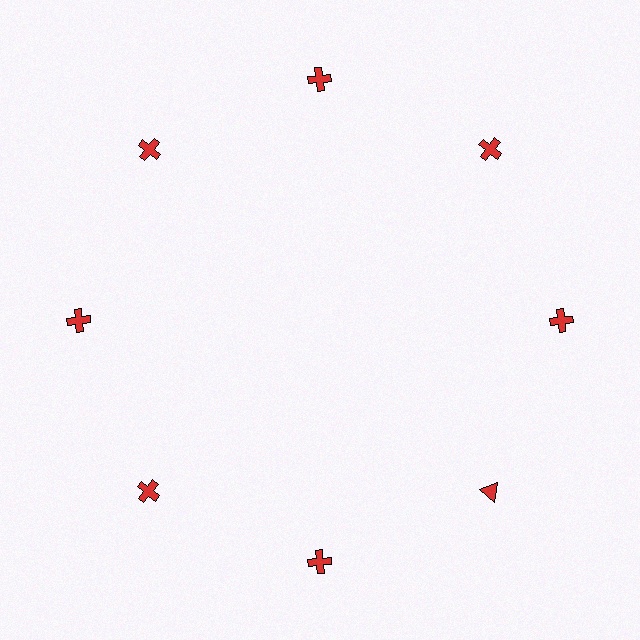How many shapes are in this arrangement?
There are 8 shapes arranged in a ring pattern.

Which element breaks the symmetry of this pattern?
The red triangle at roughly the 4 o'clock position breaks the symmetry. All other shapes are red crosses.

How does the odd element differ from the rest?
It has a different shape: triangle instead of cross.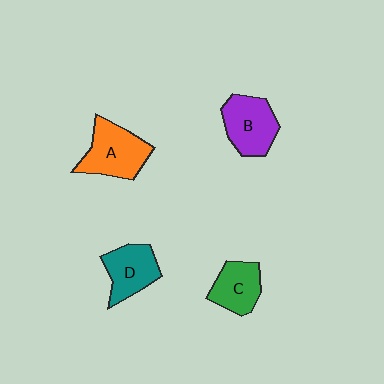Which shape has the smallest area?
Shape C (green).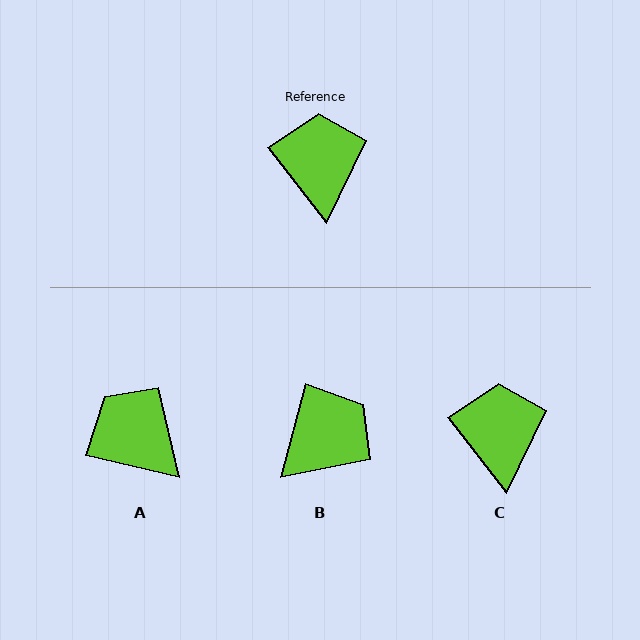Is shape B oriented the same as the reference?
No, it is off by about 53 degrees.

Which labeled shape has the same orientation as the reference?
C.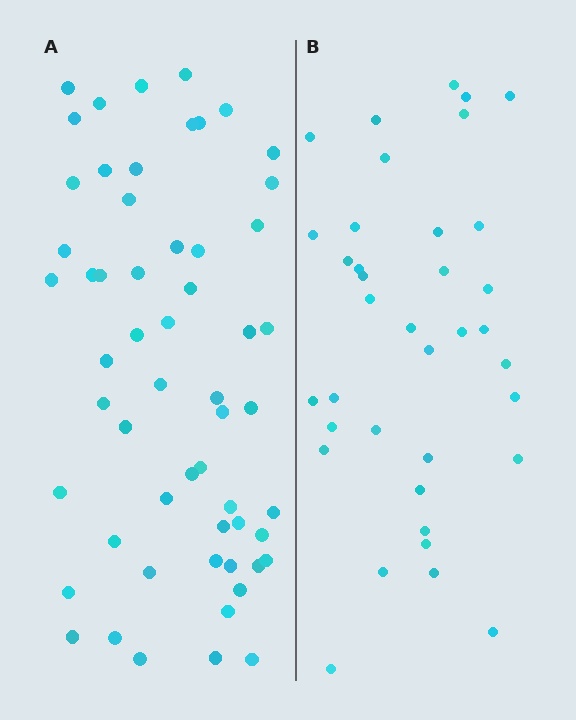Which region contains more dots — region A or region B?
Region A (the left region) has more dots.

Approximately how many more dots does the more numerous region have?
Region A has approximately 20 more dots than region B.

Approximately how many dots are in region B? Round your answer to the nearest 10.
About 40 dots. (The exact count is 37, which rounds to 40.)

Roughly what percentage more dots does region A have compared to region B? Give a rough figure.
About 55% more.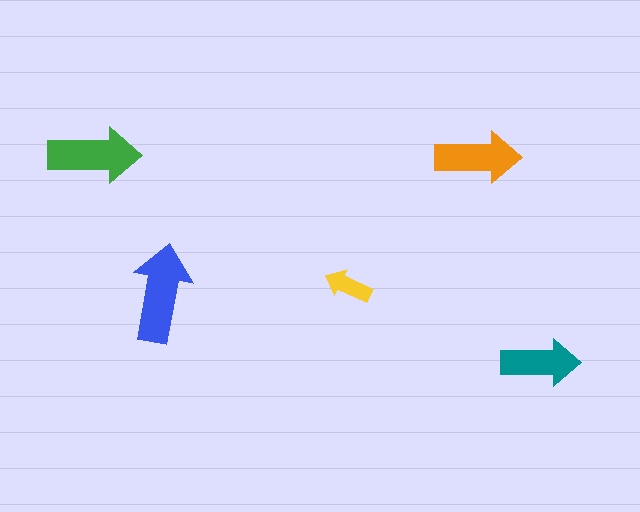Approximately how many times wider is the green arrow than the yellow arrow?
About 2 times wider.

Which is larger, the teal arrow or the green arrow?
The green one.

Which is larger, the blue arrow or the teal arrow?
The blue one.